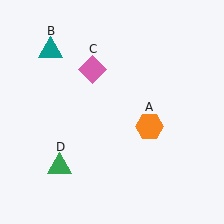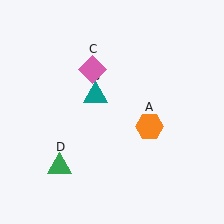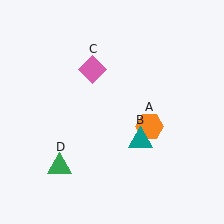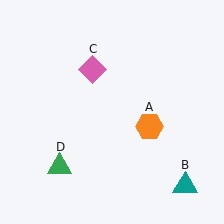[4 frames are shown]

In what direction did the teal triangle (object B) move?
The teal triangle (object B) moved down and to the right.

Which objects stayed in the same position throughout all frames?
Orange hexagon (object A) and pink diamond (object C) and green triangle (object D) remained stationary.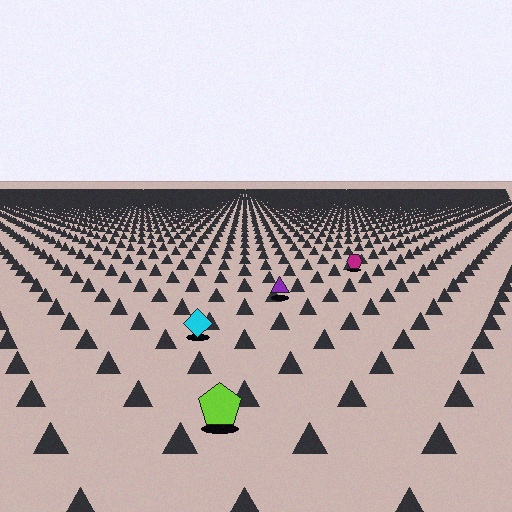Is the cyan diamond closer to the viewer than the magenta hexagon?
Yes. The cyan diamond is closer — you can tell from the texture gradient: the ground texture is coarser near it.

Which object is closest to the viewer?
The lime pentagon is closest. The texture marks near it are larger and more spread out.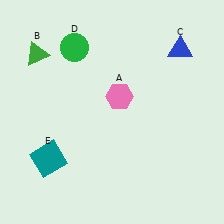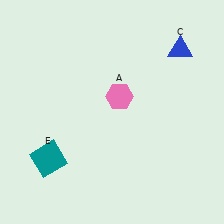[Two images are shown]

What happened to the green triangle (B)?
The green triangle (B) was removed in Image 2. It was in the top-left area of Image 1.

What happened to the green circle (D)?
The green circle (D) was removed in Image 2. It was in the top-left area of Image 1.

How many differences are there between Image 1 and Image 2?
There are 2 differences between the two images.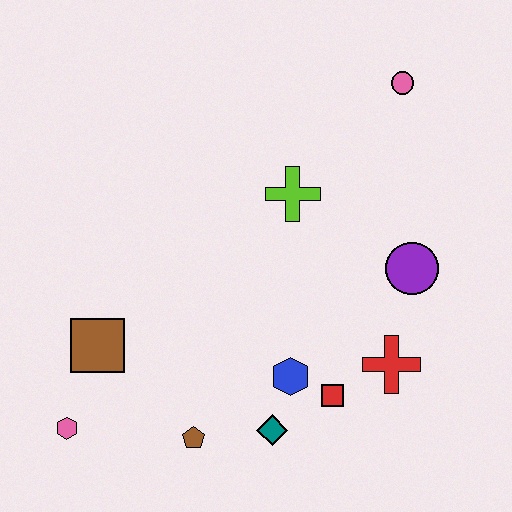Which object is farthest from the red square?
The pink circle is farthest from the red square.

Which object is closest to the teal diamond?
The blue hexagon is closest to the teal diamond.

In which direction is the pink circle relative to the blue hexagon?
The pink circle is above the blue hexagon.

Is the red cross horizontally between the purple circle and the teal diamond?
Yes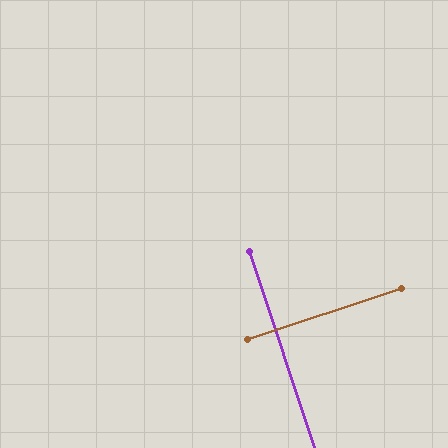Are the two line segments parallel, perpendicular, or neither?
Perpendicular — they meet at approximately 90°.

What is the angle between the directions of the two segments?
Approximately 90 degrees.